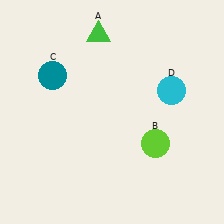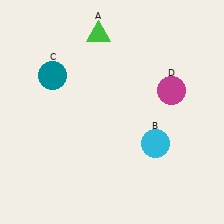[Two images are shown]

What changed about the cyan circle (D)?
In Image 1, D is cyan. In Image 2, it changed to magenta.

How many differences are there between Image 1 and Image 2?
There are 2 differences between the two images.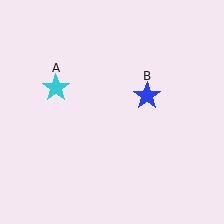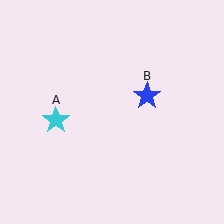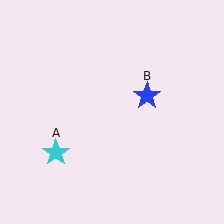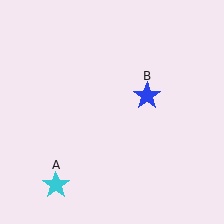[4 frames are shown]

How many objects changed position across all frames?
1 object changed position: cyan star (object A).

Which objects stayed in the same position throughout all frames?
Blue star (object B) remained stationary.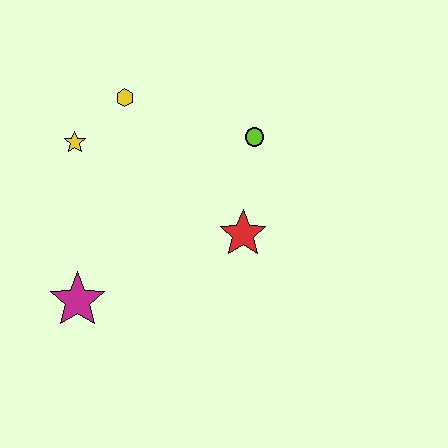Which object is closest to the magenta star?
The yellow star is closest to the magenta star.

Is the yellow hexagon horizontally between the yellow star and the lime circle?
Yes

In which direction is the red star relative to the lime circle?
The red star is below the lime circle.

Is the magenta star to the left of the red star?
Yes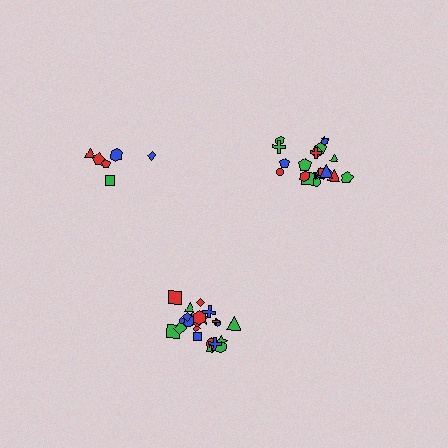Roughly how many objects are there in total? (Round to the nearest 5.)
Roughly 55 objects in total.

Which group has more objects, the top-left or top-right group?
The top-right group.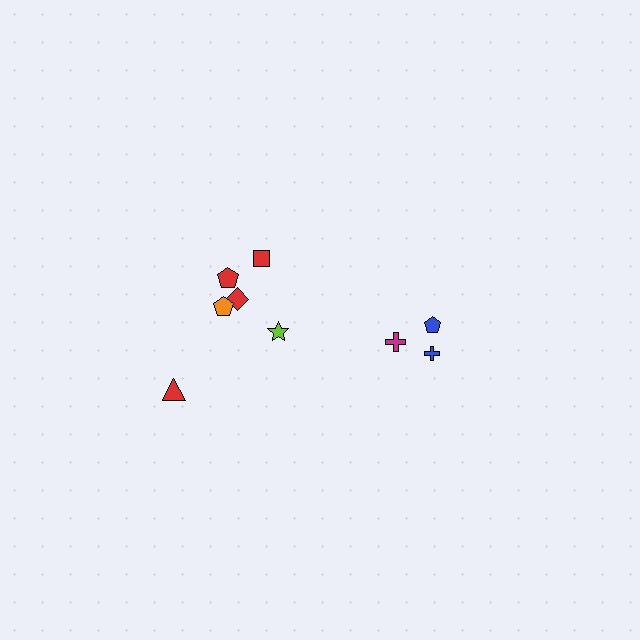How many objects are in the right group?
There are 3 objects.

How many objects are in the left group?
There are 6 objects.